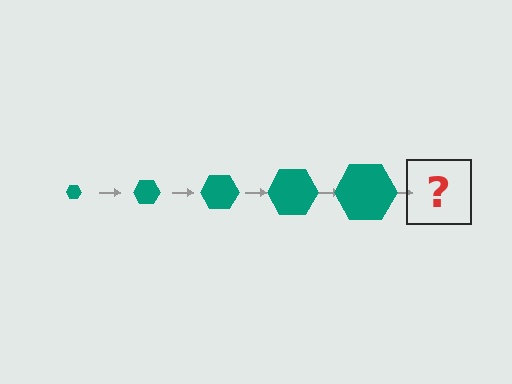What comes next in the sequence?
The next element should be a teal hexagon, larger than the previous one.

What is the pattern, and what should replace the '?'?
The pattern is that the hexagon gets progressively larger each step. The '?' should be a teal hexagon, larger than the previous one.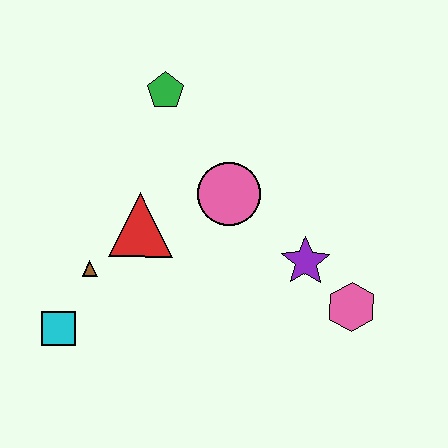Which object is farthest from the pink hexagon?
The cyan square is farthest from the pink hexagon.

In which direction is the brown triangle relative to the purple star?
The brown triangle is to the left of the purple star.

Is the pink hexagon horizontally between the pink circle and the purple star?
No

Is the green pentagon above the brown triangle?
Yes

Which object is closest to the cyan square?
The brown triangle is closest to the cyan square.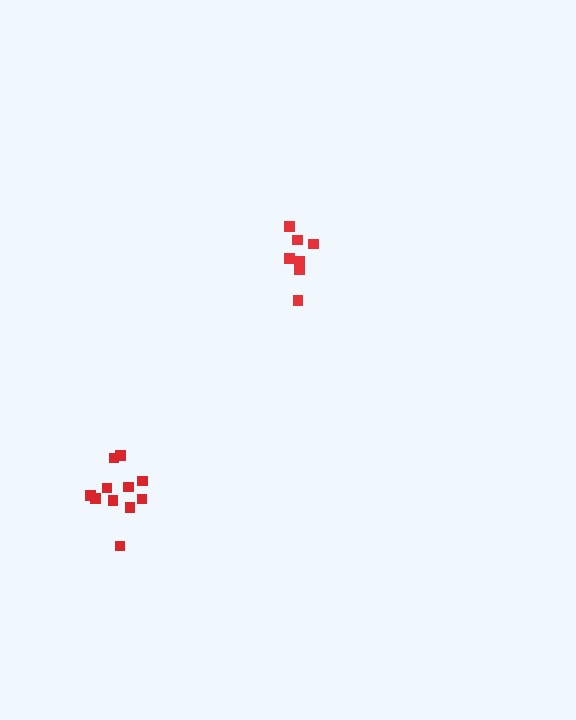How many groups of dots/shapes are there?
There are 2 groups.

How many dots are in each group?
Group 1: 7 dots, Group 2: 11 dots (18 total).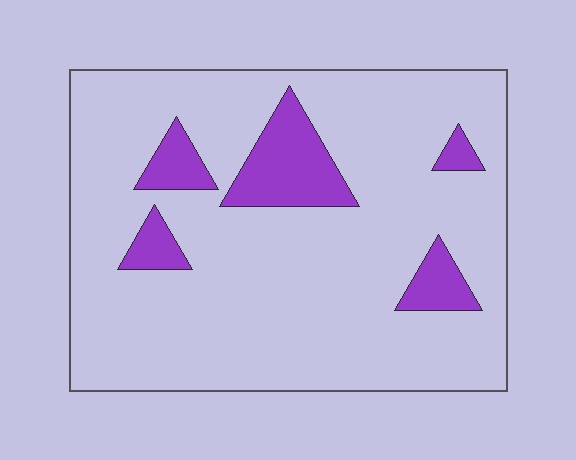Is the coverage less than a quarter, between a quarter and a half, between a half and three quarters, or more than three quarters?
Less than a quarter.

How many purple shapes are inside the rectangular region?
5.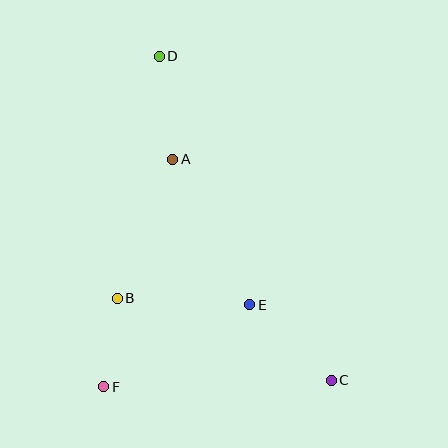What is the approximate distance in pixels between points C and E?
The distance between C and E is approximately 111 pixels.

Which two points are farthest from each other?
Points C and D are farthest from each other.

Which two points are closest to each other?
Points B and F are closest to each other.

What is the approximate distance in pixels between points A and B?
The distance between A and B is approximately 150 pixels.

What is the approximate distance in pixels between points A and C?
The distance between A and C is approximately 272 pixels.